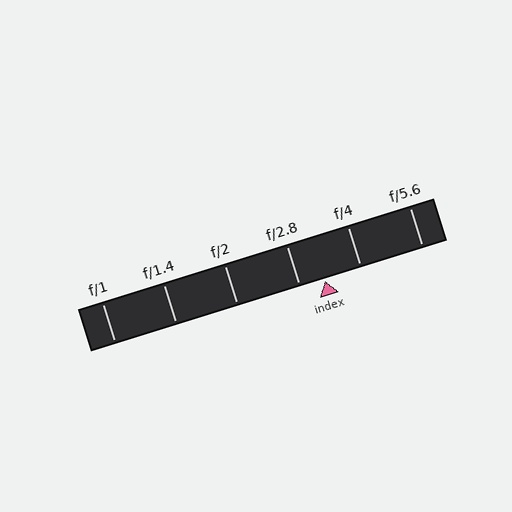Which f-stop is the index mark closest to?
The index mark is closest to f/2.8.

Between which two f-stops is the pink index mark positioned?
The index mark is between f/2.8 and f/4.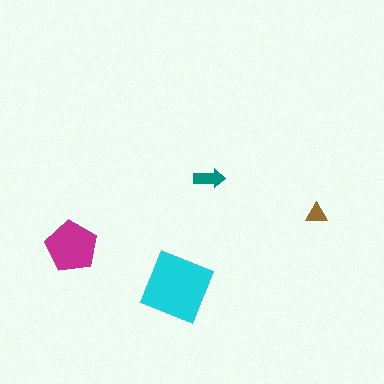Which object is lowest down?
The cyan diamond is bottommost.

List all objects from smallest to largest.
The brown triangle, the teal arrow, the magenta pentagon, the cyan diamond.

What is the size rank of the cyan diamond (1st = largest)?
1st.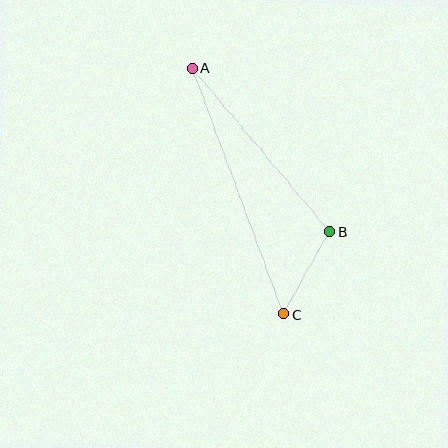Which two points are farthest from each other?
Points A and C are farthest from each other.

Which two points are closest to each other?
Points B and C are closest to each other.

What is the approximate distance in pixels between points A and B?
The distance between A and B is approximately 214 pixels.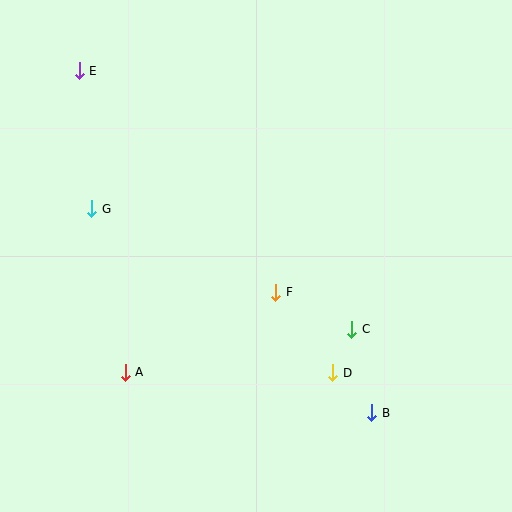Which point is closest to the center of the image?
Point F at (276, 292) is closest to the center.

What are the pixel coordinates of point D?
Point D is at (333, 373).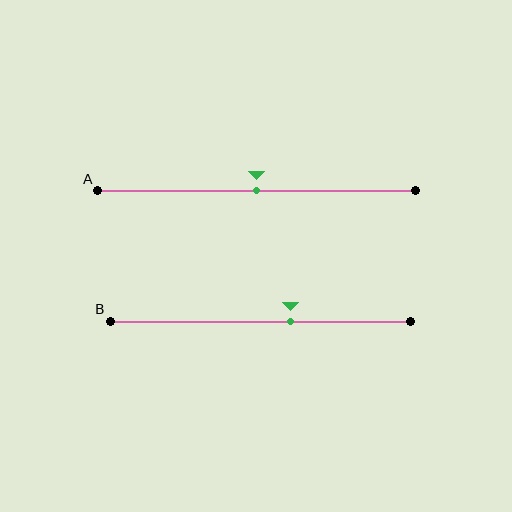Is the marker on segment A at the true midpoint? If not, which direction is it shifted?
Yes, the marker on segment A is at the true midpoint.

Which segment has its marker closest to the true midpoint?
Segment A has its marker closest to the true midpoint.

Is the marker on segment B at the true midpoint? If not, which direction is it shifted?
No, the marker on segment B is shifted to the right by about 10% of the segment length.